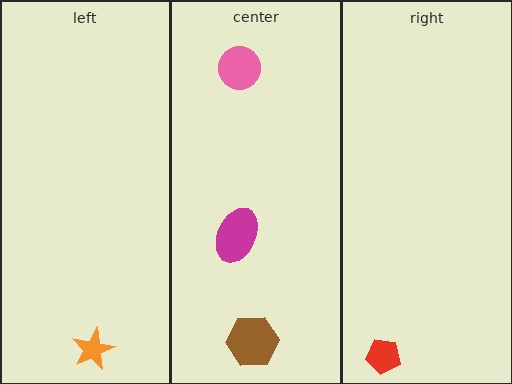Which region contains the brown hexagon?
The center region.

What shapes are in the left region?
The orange star.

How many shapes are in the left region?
1.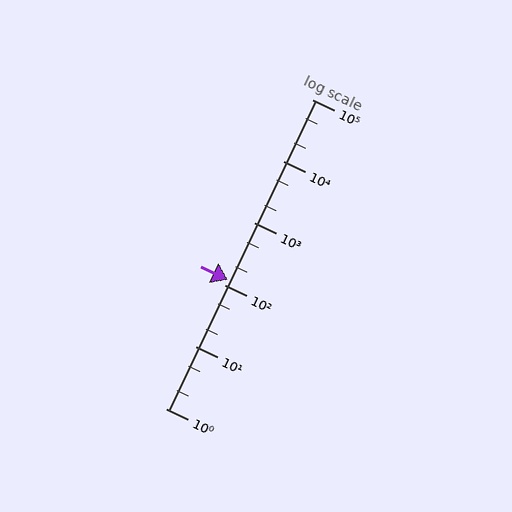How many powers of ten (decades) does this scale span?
The scale spans 5 decades, from 1 to 100000.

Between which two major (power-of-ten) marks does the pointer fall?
The pointer is between 100 and 1000.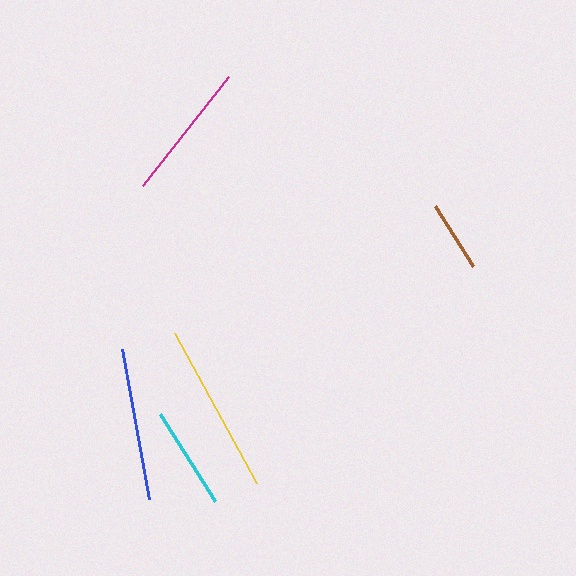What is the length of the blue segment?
The blue segment is approximately 153 pixels long.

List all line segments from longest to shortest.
From longest to shortest: yellow, blue, magenta, cyan, brown.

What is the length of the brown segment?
The brown segment is approximately 71 pixels long.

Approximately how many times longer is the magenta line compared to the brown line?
The magenta line is approximately 2.0 times the length of the brown line.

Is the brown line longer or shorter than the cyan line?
The cyan line is longer than the brown line.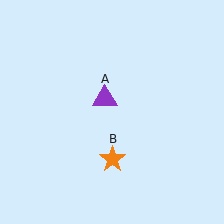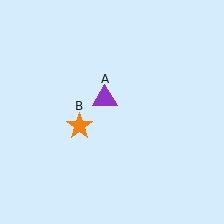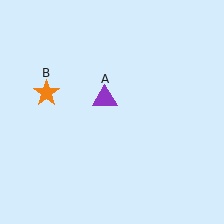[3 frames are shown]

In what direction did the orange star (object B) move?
The orange star (object B) moved up and to the left.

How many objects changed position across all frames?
1 object changed position: orange star (object B).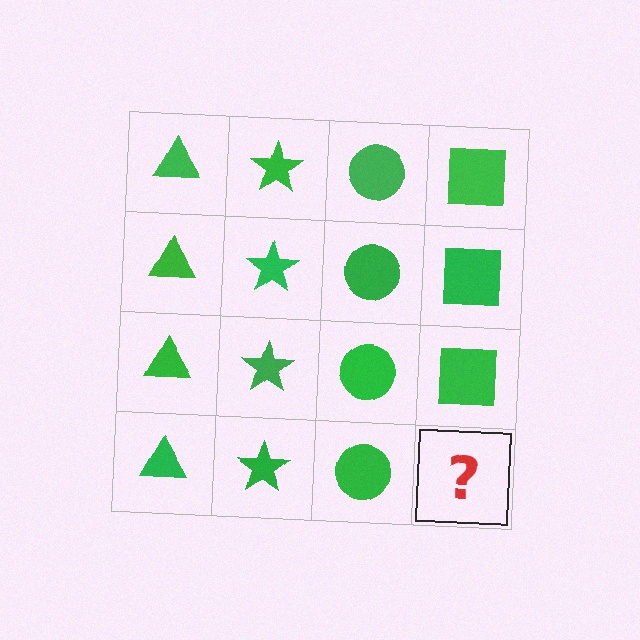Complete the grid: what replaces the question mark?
The question mark should be replaced with a green square.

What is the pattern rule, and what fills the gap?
The rule is that each column has a consistent shape. The gap should be filled with a green square.